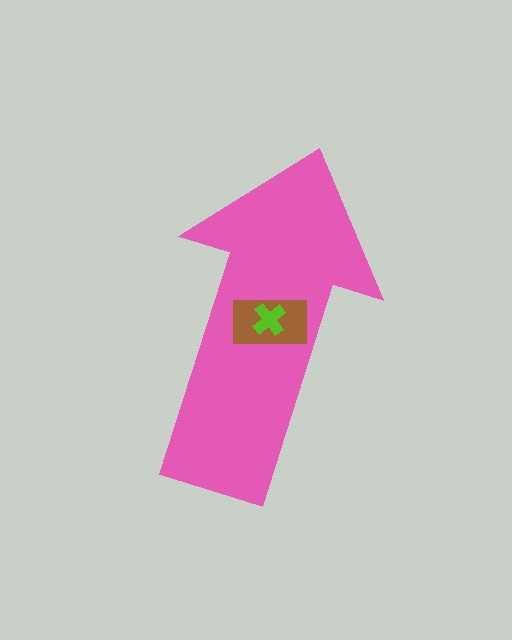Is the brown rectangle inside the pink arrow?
Yes.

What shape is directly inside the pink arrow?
The brown rectangle.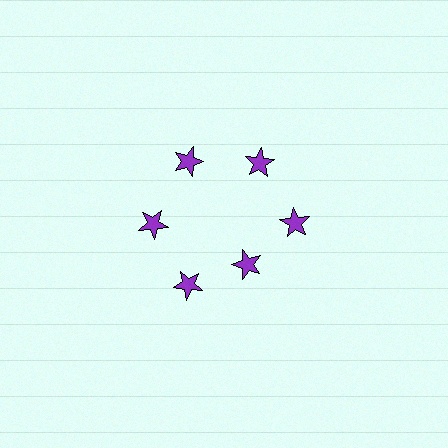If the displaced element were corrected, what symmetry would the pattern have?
It would have 6-fold rotational symmetry — the pattern would map onto itself every 60 degrees.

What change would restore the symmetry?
The symmetry would be restored by moving it outward, back onto the ring so that all 6 stars sit at equal angles and equal distance from the center.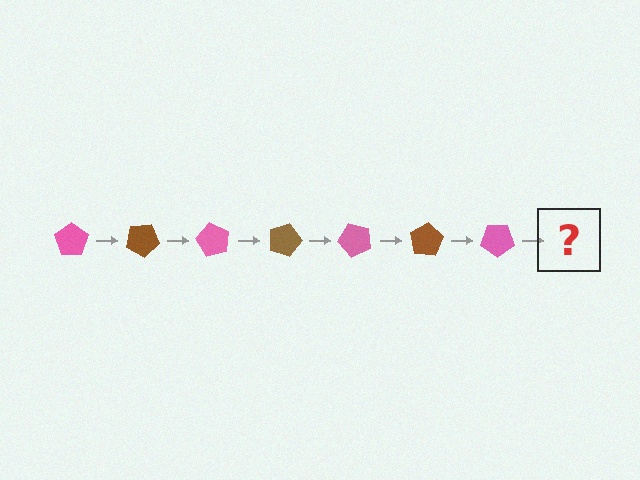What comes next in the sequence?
The next element should be a brown pentagon, rotated 210 degrees from the start.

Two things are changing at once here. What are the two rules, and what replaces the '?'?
The two rules are that it rotates 30 degrees each step and the color cycles through pink and brown. The '?' should be a brown pentagon, rotated 210 degrees from the start.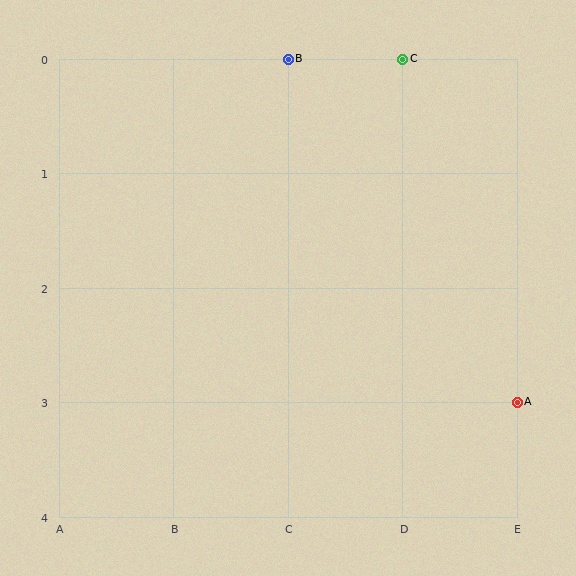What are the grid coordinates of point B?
Point B is at grid coordinates (C, 0).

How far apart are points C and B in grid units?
Points C and B are 1 column apart.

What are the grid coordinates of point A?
Point A is at grid coordinates (E, 3).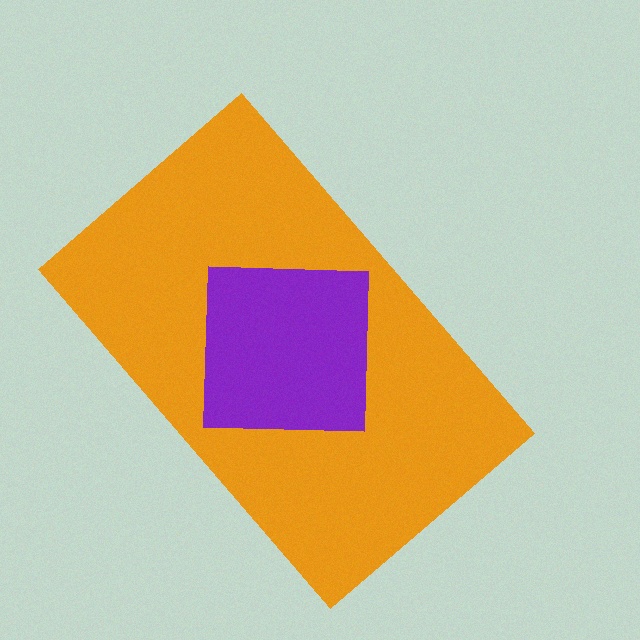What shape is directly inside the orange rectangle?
The purple square.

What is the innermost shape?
The purple square.